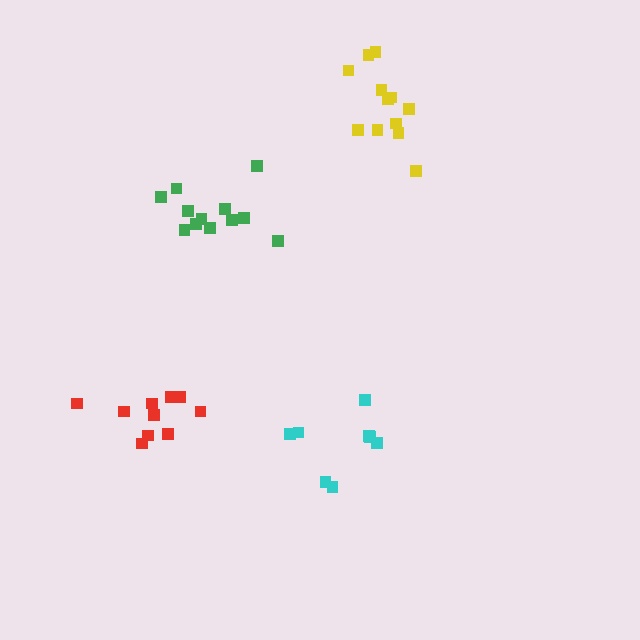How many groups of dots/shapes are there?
There are 4 groups.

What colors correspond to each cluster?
The clusters are colored: yellow, green, cyan, red.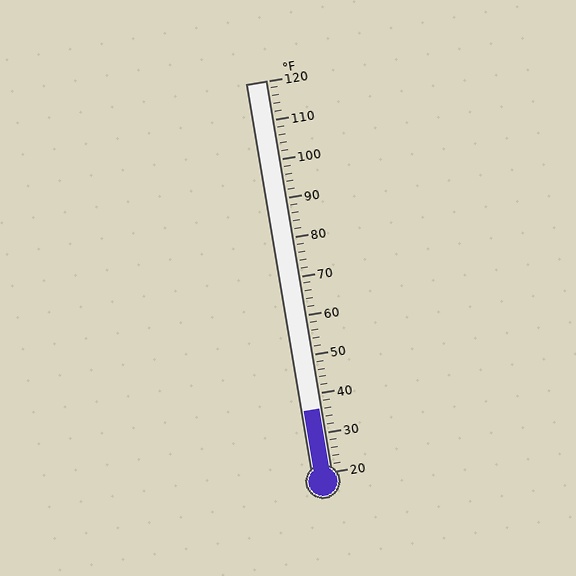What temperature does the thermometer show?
The thermometer shows approximately 36°F.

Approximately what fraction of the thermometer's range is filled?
The thermometer is filled to approximately 15% of its range.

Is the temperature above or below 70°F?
The temperature is below 70°F.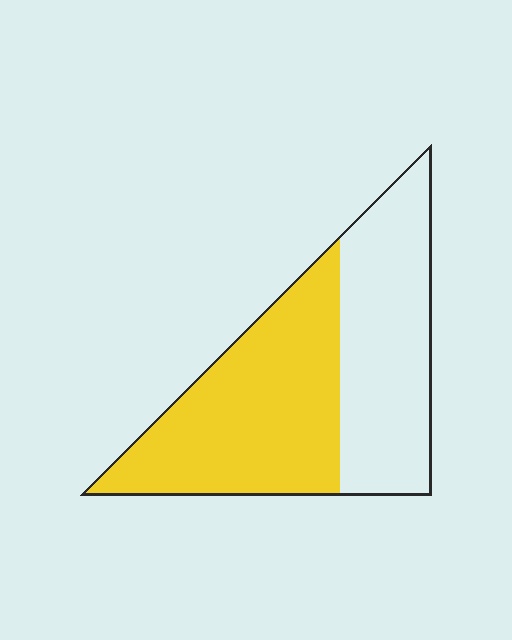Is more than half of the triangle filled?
Yes.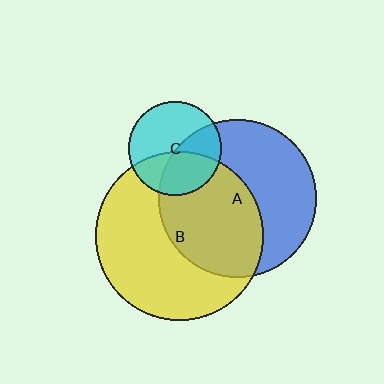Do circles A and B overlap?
Yes.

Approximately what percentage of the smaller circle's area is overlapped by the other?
Approximately 50%.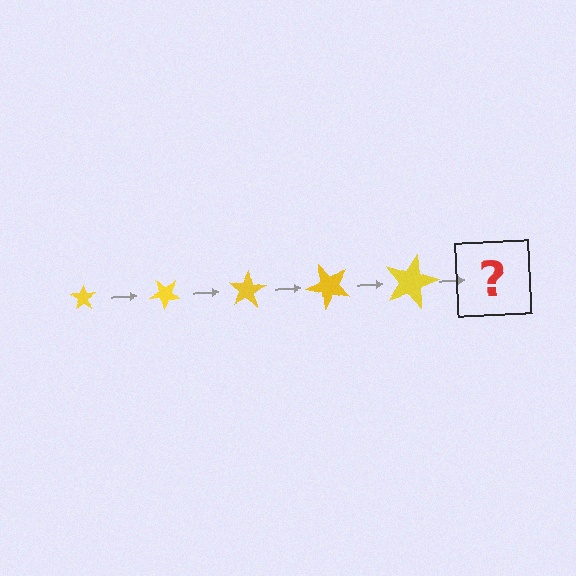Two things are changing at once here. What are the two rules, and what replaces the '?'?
The two rules are that the star grows larger each step and it rotates 40 degrees each step. The '?' should be a star, larger than the previous one and rotated 200 degrees from the start.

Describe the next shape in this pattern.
It should be a star, larger than the previous one and rotated 200 degrees from the start.